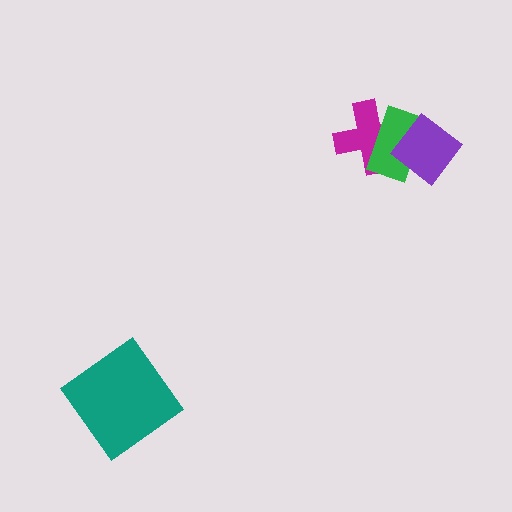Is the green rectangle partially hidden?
Yes, it is partially covered by another shape.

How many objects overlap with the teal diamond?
0 objects overlap with the teal diamond.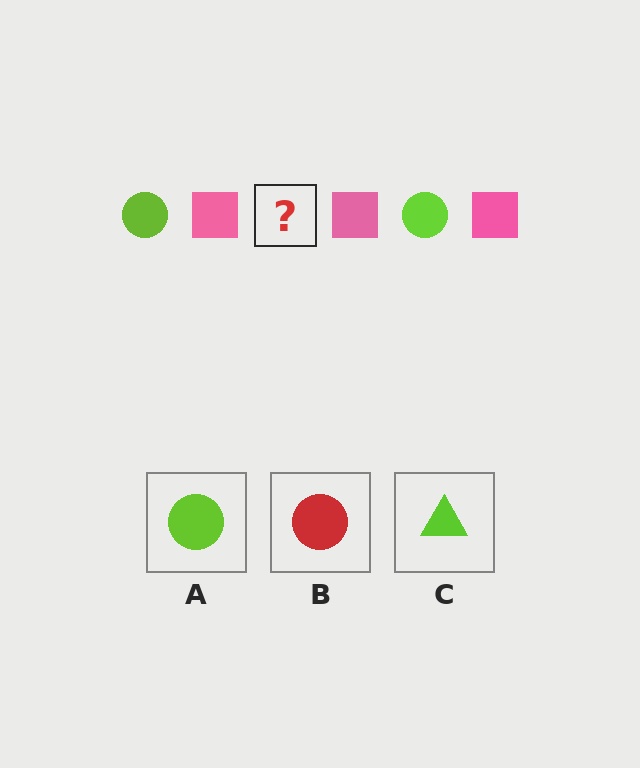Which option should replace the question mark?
Option A.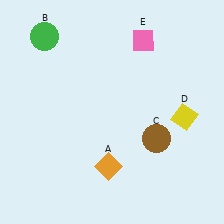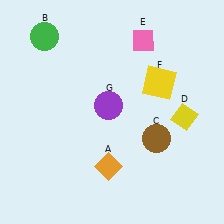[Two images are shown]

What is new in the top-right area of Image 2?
A yellow square (F) was added in the top-right area of Image 2.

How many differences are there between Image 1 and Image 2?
There are 2 differences between the two images.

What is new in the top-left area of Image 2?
A purple circle (G) was added in the top-left area of Image 2.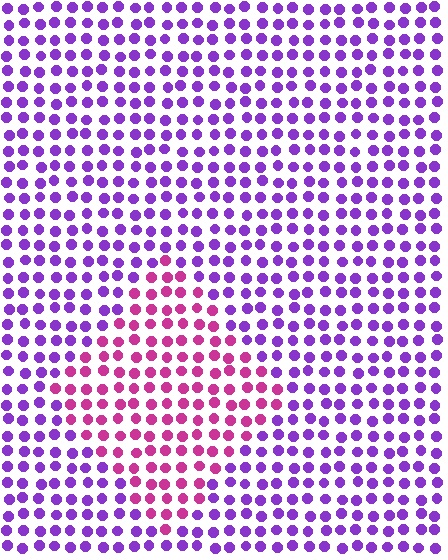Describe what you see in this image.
The image is filled with small purple elements in a uniform arrangement. A diamond-shaped region is visible where the elements are tinted to a slightly different hue, forming a subtle color boundary.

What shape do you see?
I see a diamond.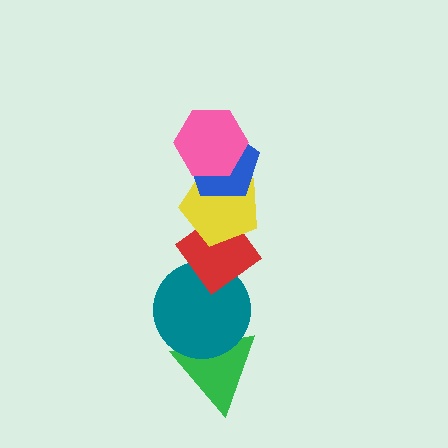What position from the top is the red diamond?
The red diamond is 4th from the top.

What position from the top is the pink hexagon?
The pink hexagon is 1st from the top.